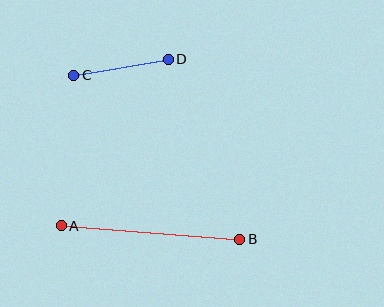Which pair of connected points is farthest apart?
Points A and B are farthest apart.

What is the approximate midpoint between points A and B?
The midpoint is at approximately (151, 232) pixels.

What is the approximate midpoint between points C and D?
The midpoint is at approximately (121, 67) pixels.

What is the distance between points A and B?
The distance is approximately 179 pixels.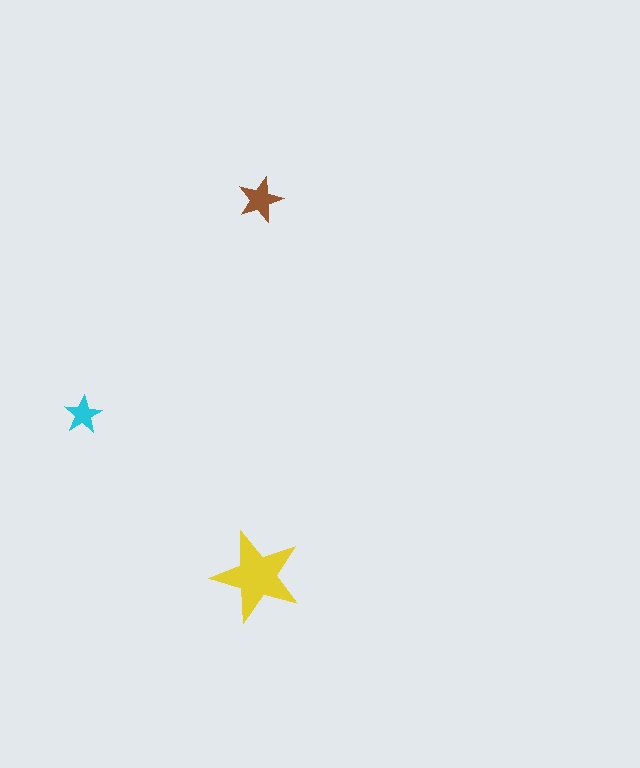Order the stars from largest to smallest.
the yellow one, the brown one, the cyan one.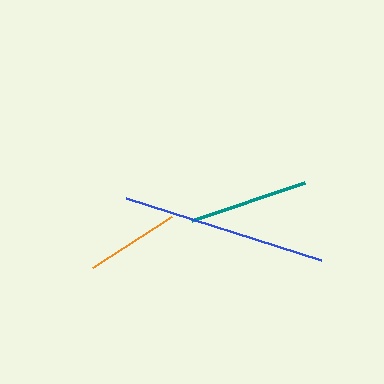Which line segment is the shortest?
The orange line is the shortest at approximately 94 pixels.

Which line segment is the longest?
The blue line is the longest at approximately 205 pixels.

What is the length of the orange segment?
The orange segment is approximately 94 pixels long.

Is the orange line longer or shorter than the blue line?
The blue line is longer than the orange line.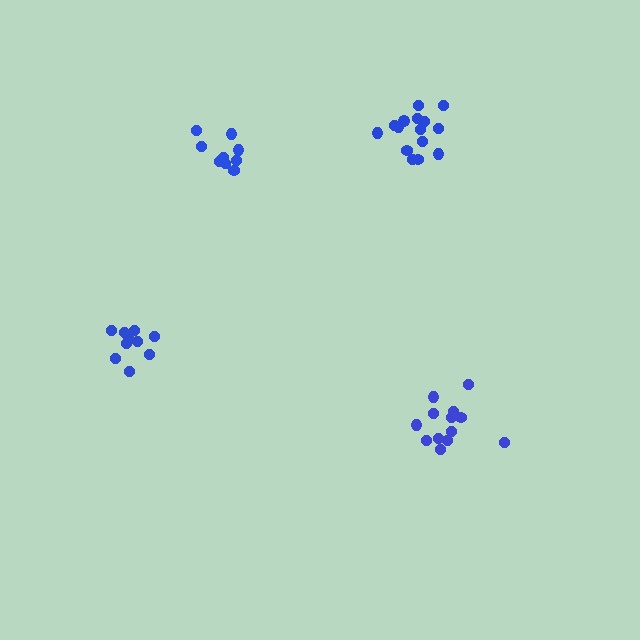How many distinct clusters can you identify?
There are 4 distinct clusters.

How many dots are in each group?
Group 1: 10 dots, Group 2: 9 dots, Group 3: 13 dots, Group 4: 15 dots (47 total).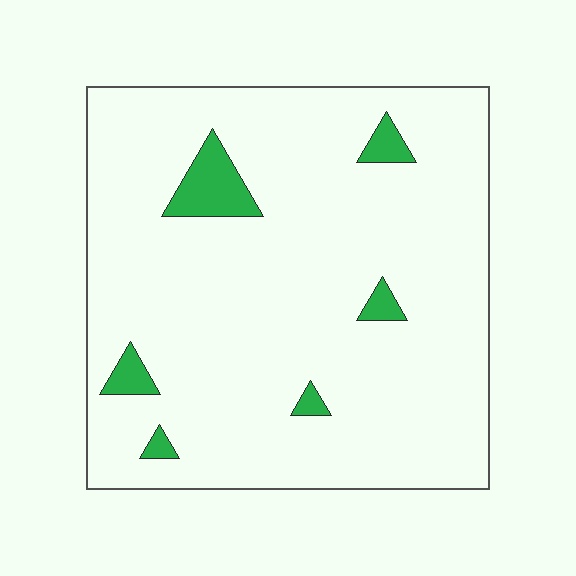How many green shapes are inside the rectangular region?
6.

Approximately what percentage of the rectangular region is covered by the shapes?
Approximately 5%.